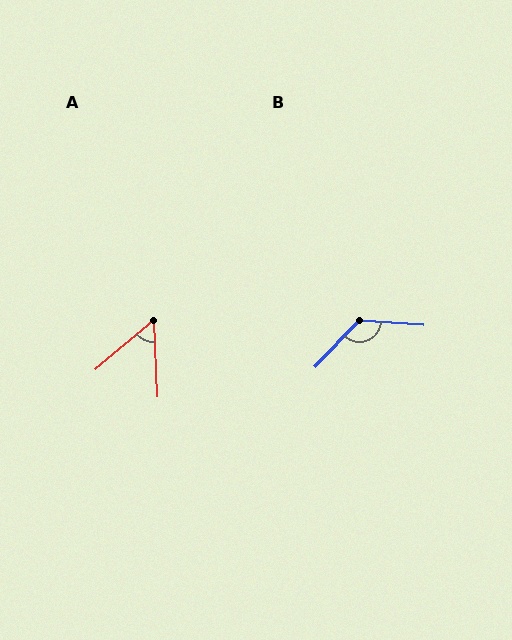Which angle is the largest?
B, at approximately 130 degrees.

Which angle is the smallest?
A, at approximately 52 degrees.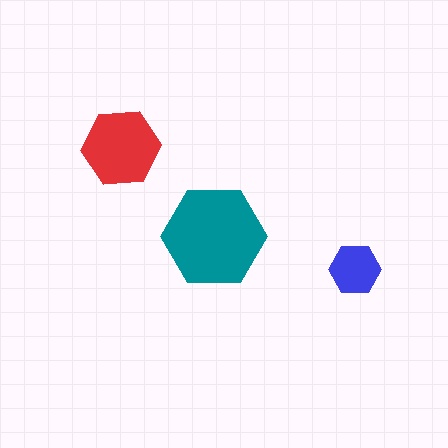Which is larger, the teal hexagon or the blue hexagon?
The teal one.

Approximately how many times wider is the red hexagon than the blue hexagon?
About 1.5 times wider.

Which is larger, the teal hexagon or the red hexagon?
The teal one.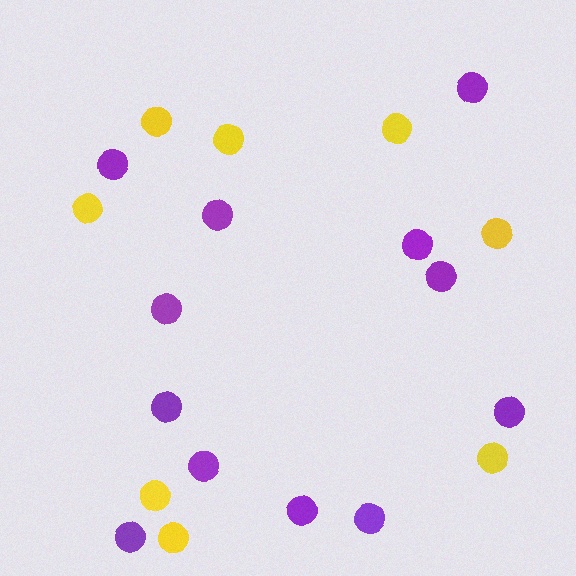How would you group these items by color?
There are 2 groups: one group of yellow circles (8) and one group of purple circles (12).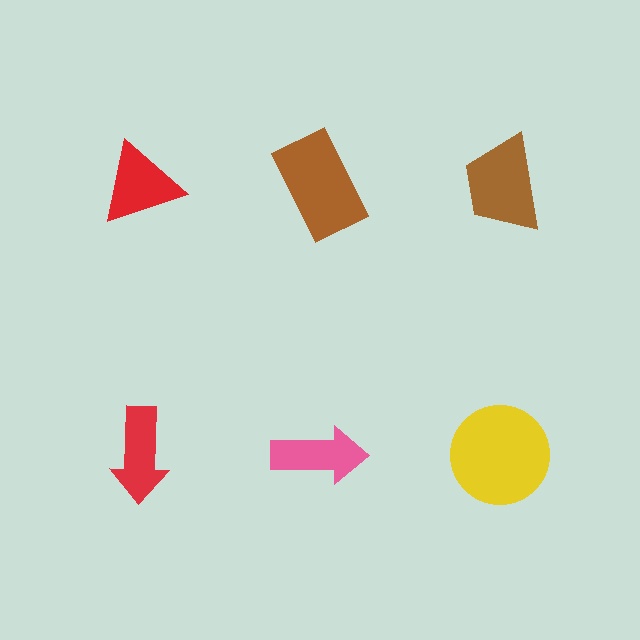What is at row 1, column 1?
A red triangle.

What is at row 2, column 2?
A pink arrow.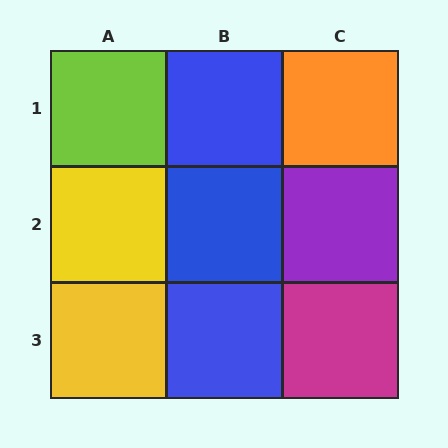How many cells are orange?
1 cell is orange.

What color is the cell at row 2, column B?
Blue.